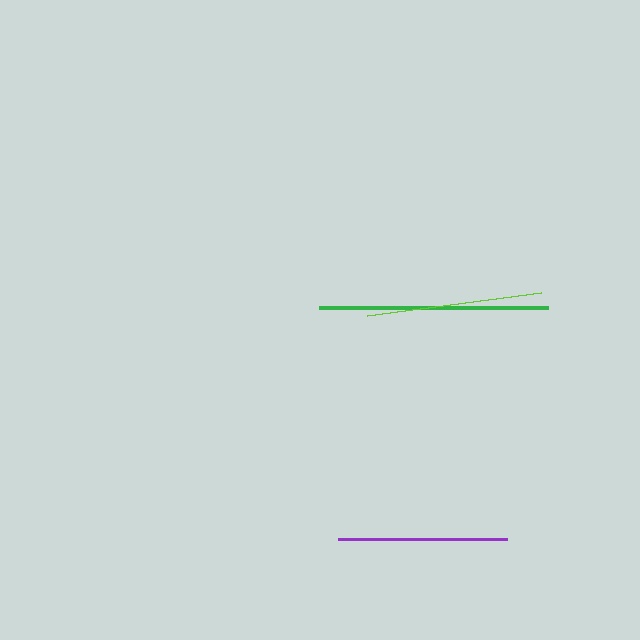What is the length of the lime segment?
The lime segment is approximately 176 pixels long.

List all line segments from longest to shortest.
From longest to shortest: green, lime, purple.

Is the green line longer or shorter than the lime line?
The green line is longer than the lime line.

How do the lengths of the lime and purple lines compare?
The lime and purple lines are approximately the same length.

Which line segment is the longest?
The green line is the longest at approximately 229 pixels.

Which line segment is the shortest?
The purple line is the shortest at approximately 169 pixels.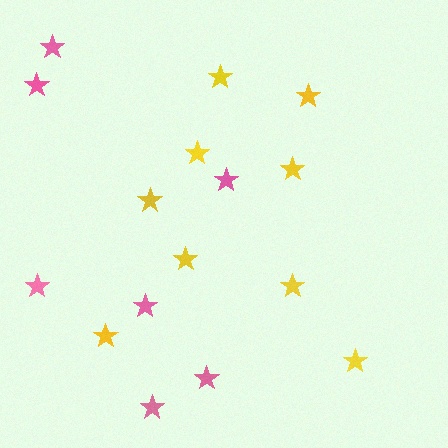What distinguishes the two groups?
There are 2 groups: one group of yellow stars (9) and one group of pink stars (7).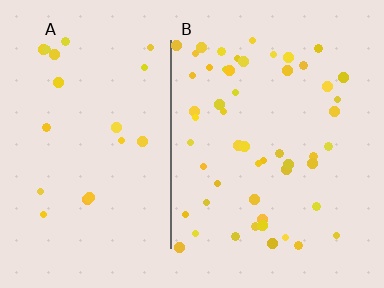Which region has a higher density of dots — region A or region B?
B (the right).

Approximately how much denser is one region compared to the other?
Approximately 2.6× — region B over region A.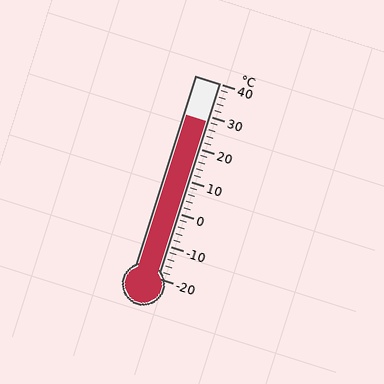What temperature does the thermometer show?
The thermometer shows approximately 28°C.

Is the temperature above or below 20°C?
The temperature is above 20°C.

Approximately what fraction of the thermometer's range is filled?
The thermometer is filled to approximately 80% of its range.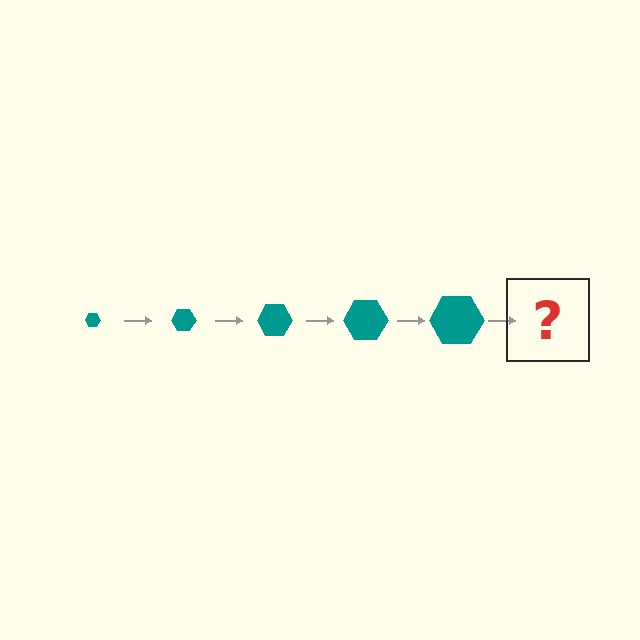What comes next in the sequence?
The next element should be a teal hexagon, larger than the previous one.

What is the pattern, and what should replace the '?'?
The pattern is that the hexagon gets progressively larger each step. The '?' should be a teal hexagon, larger than the previous one.